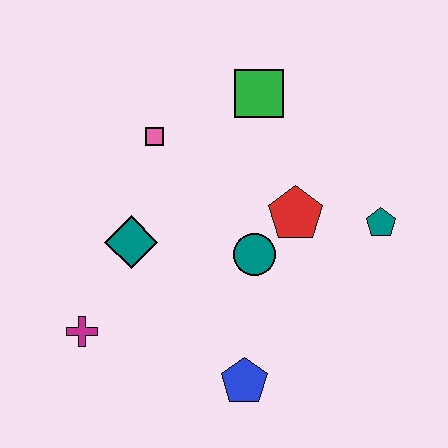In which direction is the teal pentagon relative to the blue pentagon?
The teal pentagon is above the blue pentagon.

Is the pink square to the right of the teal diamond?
Yes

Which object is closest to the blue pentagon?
The teal circle is closest to the blue pentagon.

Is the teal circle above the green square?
No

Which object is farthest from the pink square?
The blue pentagon is farthest from the pink square.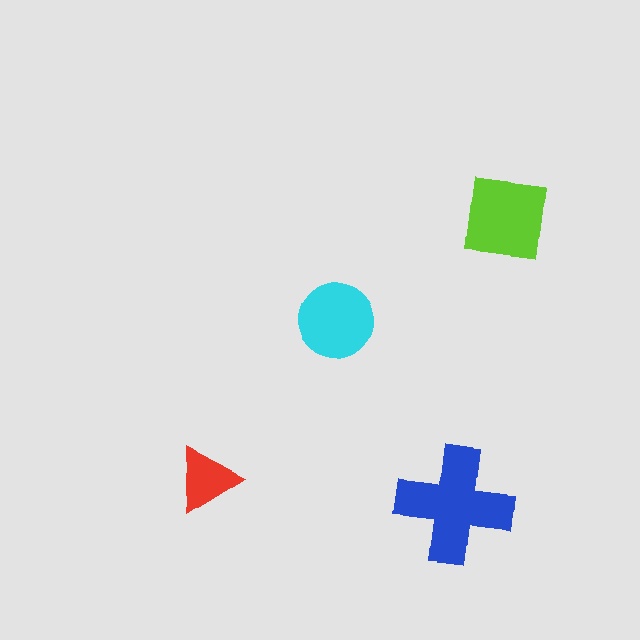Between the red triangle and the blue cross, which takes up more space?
The blue cross.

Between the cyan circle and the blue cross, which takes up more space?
The blue cross.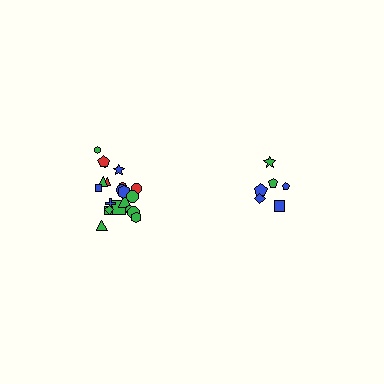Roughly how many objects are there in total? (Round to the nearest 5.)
Roughly 30 objects in total.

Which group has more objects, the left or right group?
The left group.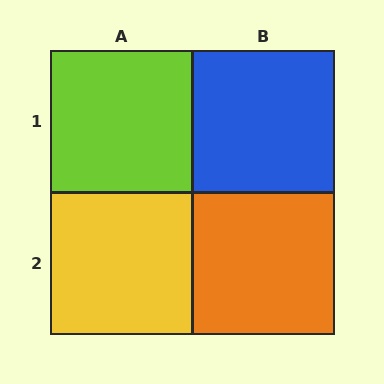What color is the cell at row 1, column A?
Lime.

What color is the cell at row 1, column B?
Blue.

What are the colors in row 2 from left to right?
Yellow, orange.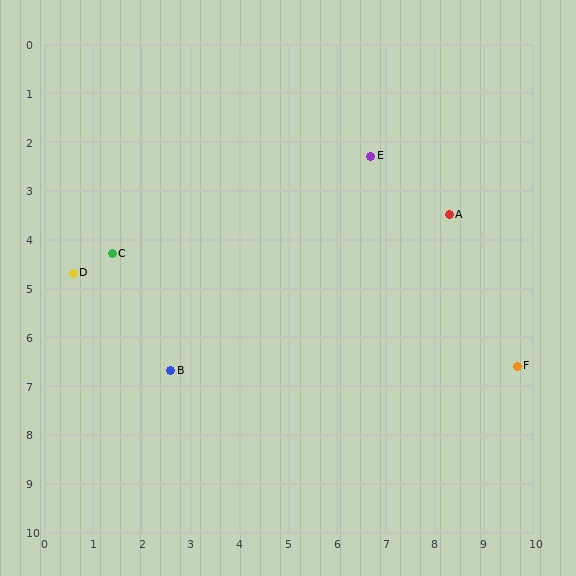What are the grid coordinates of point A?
Point A is at approximately (8.3, 3.5).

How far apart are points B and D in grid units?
Points B and D are about 2.8 grid units apart.